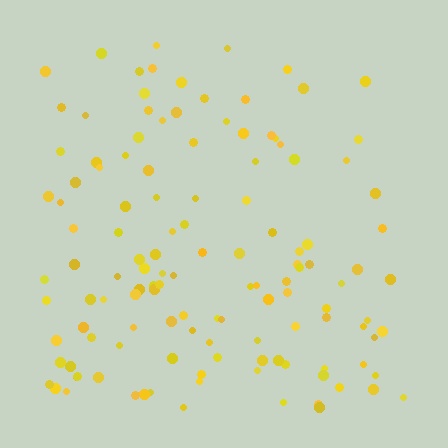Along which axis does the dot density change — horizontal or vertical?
Vertical.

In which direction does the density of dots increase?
From top to bottom, with the bottom side densest.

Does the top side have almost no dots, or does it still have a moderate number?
Still a moderate number, just noticeably fewer than the bottom.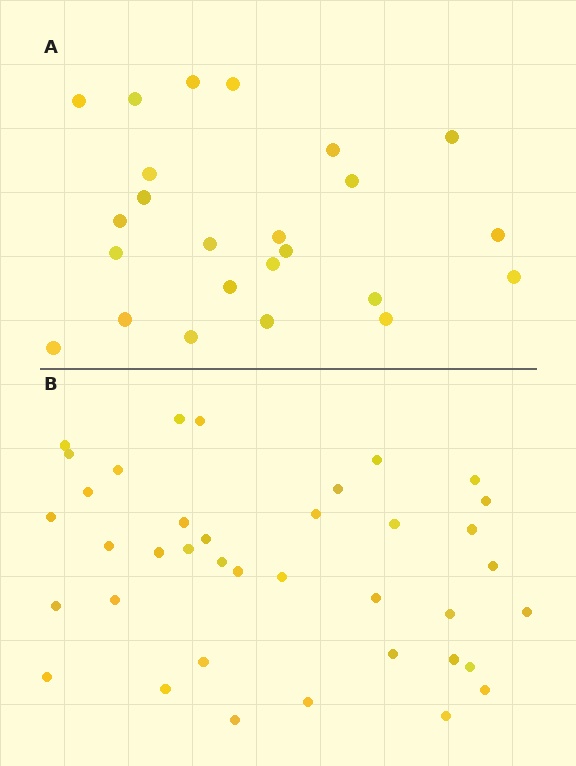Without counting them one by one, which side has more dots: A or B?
Region B (the bottom region) has more dots.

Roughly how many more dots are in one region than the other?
Region B has approximately 15 more dots than region A.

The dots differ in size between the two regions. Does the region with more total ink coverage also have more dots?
No. Region A has more total ink coverage because its dots are larger, but region B actually contains more individual dots. Total area can be misleading — the number of items is what matters here.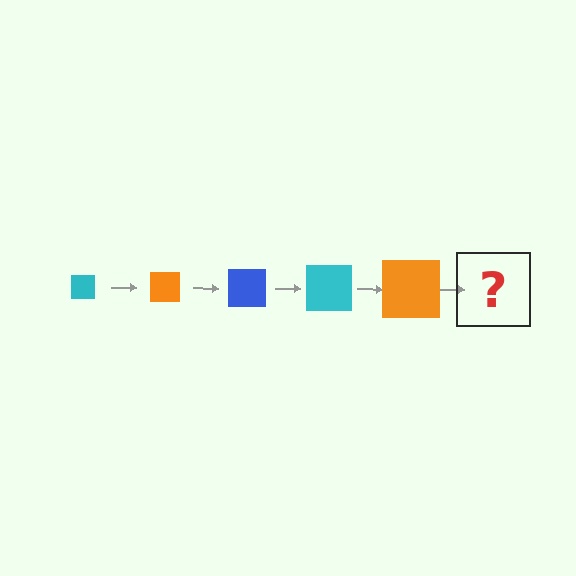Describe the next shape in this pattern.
It should be a blue square, larger than the previous one.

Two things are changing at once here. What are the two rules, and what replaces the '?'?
The two rules are that the square grows larger each step and the color cycles through cyan, orange, and blue. The '?' should be a blue square, larger than the previous one.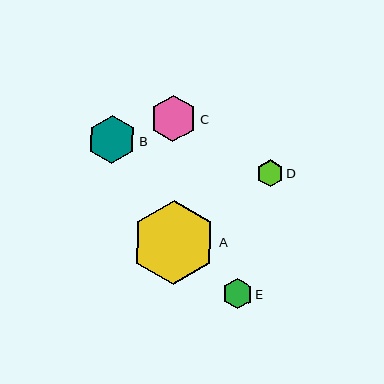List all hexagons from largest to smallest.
From largest to smallest: A, B, C, E, D.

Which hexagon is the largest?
Hexagon A is the largest with a size of approximately 85 pixels.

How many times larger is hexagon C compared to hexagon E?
Hexagon C is approximately 1.6 times the size of hexagon E.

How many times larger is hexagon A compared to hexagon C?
Hexagon A is approximately 1.8 times the size of hexagon C.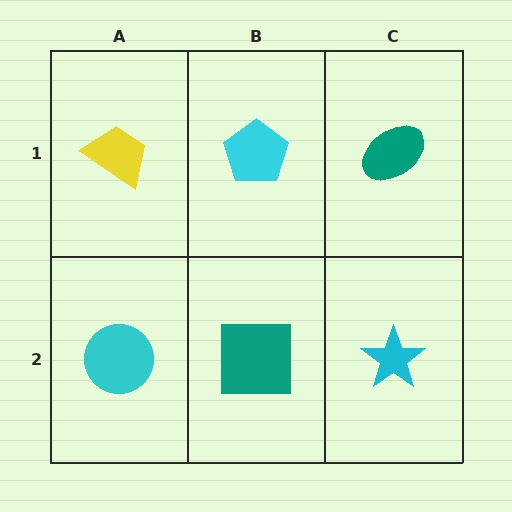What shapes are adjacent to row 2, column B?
A cyan pentagon (row 1, column B), a cyan circle (row 2, column A), a cyan star (row 2, column C).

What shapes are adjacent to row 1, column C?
A cyan star (row 2, column C), a cyan pentagon (row 1, column B).